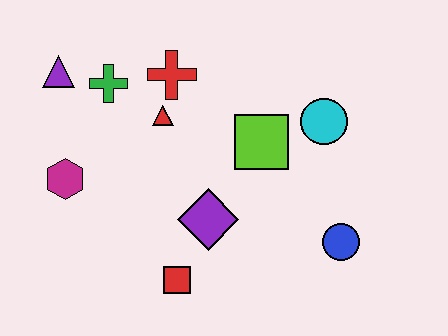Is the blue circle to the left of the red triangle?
No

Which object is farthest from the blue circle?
The purple triangle is farthest from the blue circle.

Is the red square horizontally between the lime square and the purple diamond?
No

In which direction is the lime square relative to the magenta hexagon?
The lime square is to the right of the magenta hexagon.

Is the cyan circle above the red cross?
No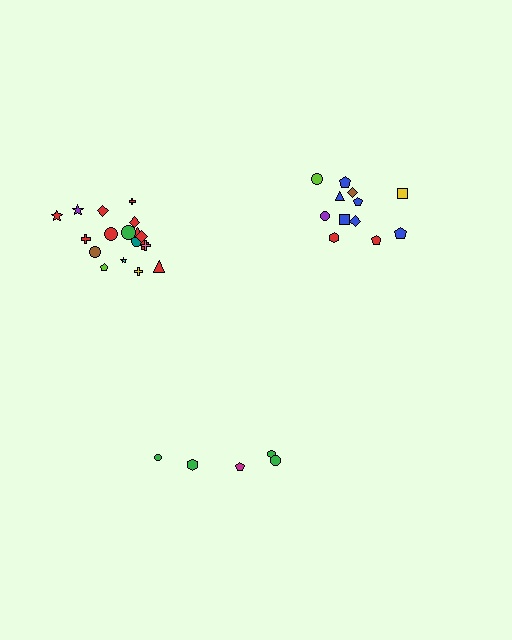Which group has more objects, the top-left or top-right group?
The top-left group.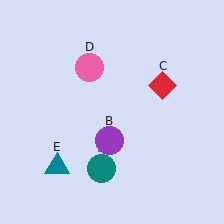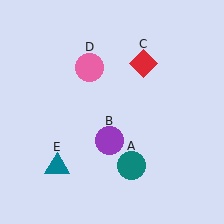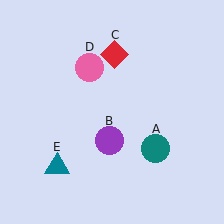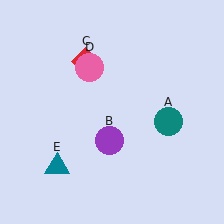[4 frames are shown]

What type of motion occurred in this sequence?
The teal circle (object A), red diamond (object C) rotated counterclockwise around the center of the scene.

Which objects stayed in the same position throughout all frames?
Purple circle (object B) and pink circle (object D) and teal triangle (object E) remained stationary.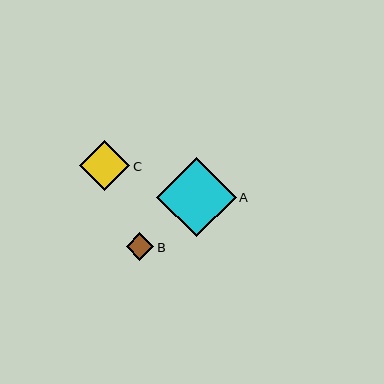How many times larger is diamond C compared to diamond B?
Diamond C is approximately 1.8 times the size of diamond B.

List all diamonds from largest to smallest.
From largest to smallest: A, C, B.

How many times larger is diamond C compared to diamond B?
Diamond C is approximately 1.8 times the size of diamond B.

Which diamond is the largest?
Diamond A is the largest with a size of approximately 79 pixels.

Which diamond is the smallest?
Diamond B is the smallest with a size of approximately 27 pixels.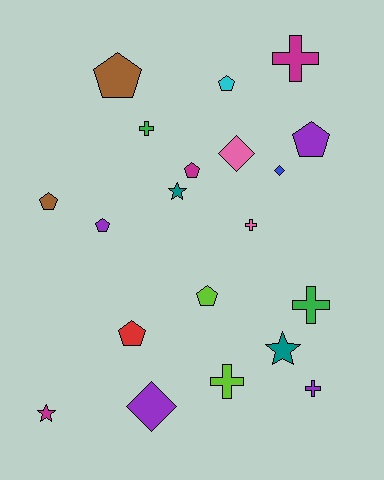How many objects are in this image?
There are 20 objects.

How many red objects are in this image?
There is 1 red object.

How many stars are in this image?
There are 3 stars.